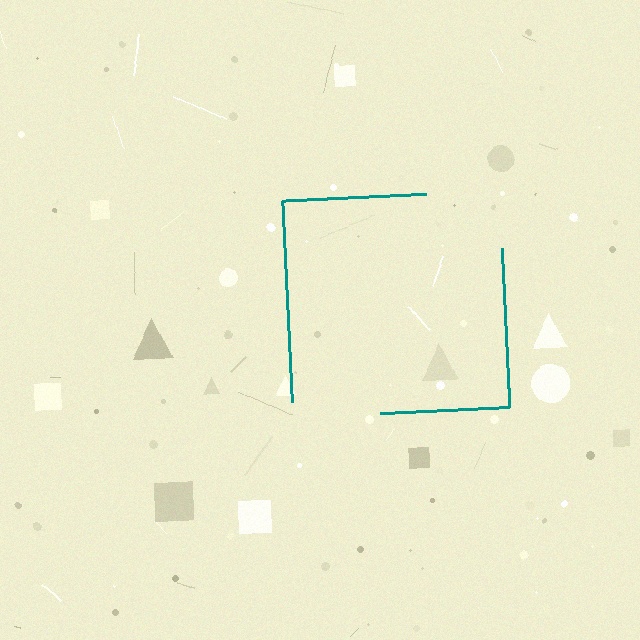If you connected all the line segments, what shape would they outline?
They would outline a square.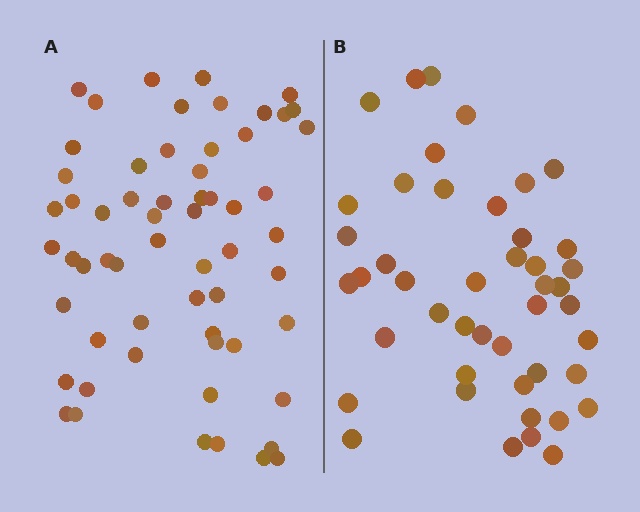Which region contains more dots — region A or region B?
Region A (the left region) has more dots.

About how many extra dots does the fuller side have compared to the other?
Region A has approximately 15 more dots than region B.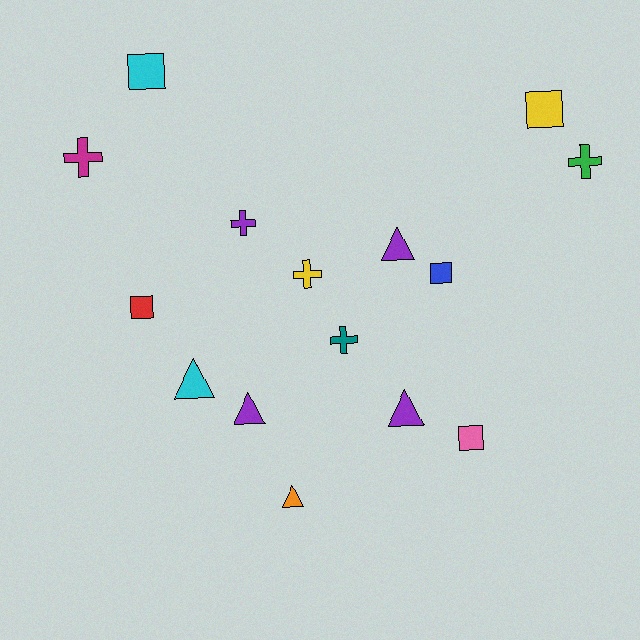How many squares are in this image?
There are 5 squares.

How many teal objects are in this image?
There is 1 teal object.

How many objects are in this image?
There are 15 objects.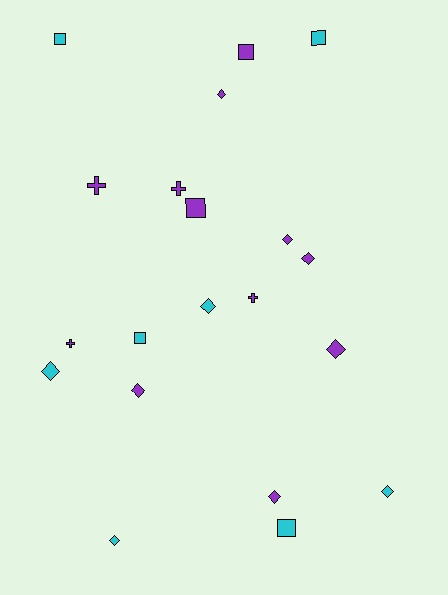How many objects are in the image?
There are 20 objects.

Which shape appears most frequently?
Diamond, with 10 objects.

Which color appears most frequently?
Purple, with 12 objects.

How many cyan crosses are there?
There are no cyan crosses.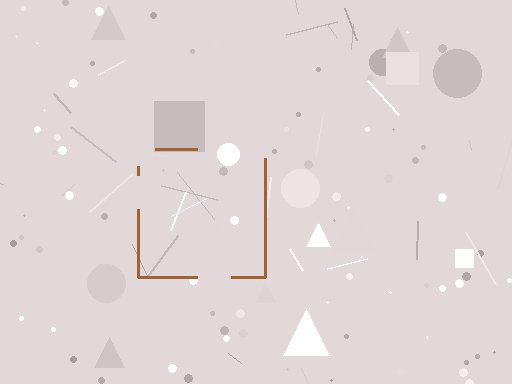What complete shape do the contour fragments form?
The contour fragments form a square.